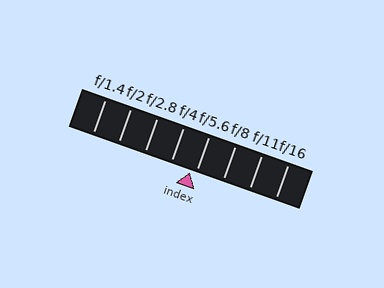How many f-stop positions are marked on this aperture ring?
There are 8 f-stop positions marked.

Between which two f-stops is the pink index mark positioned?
The index mark is between f/4 and f/5.6.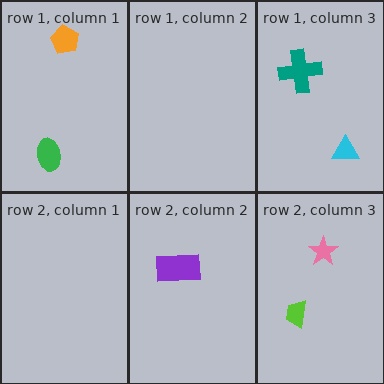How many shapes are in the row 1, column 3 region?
2.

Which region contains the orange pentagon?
The row 1, column 1 region.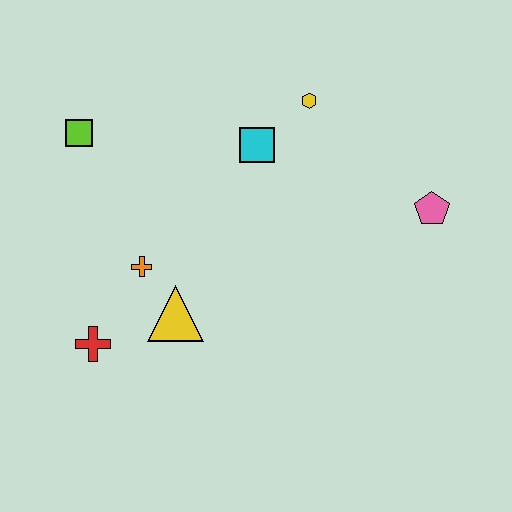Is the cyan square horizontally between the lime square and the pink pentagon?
Yes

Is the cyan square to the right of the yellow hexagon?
No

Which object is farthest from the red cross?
The pink pentagon is farthest from the red cross.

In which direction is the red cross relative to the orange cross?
The red cross is below the orange cross.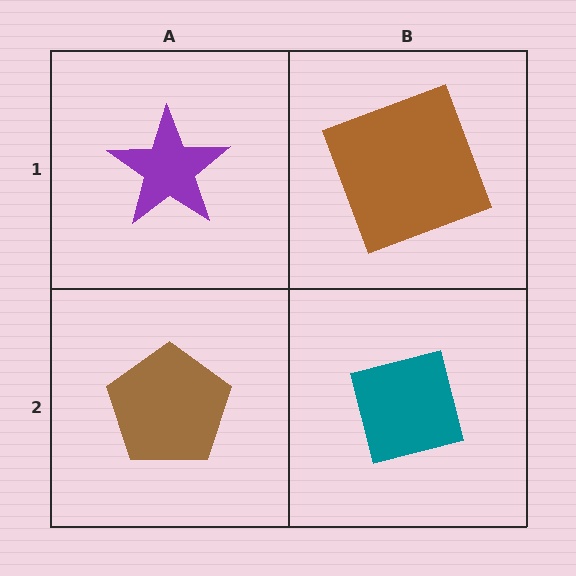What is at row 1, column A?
A purple star.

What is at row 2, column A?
A brown pentagon.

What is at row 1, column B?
A brown square.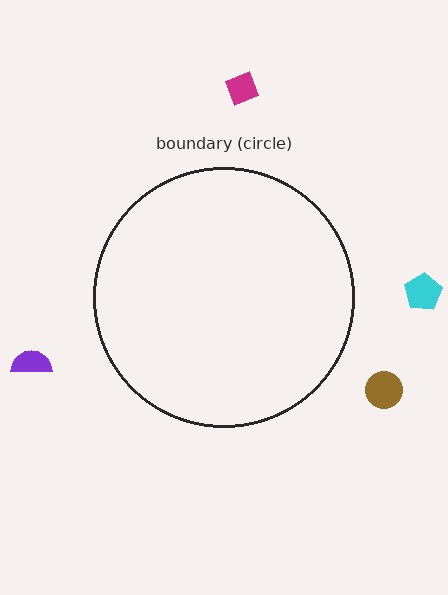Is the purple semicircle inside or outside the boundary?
Outside.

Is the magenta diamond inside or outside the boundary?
Outside.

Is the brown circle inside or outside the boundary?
Outside.